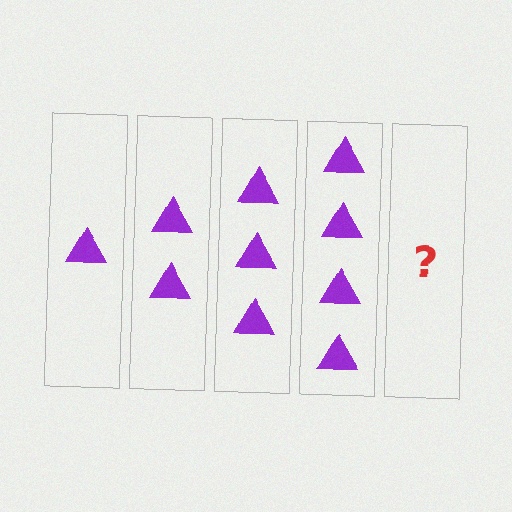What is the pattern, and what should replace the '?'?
The pattern is that each step adds one more triangle. The '?' should be 5 triangles.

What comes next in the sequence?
The next element should be 5 triangles.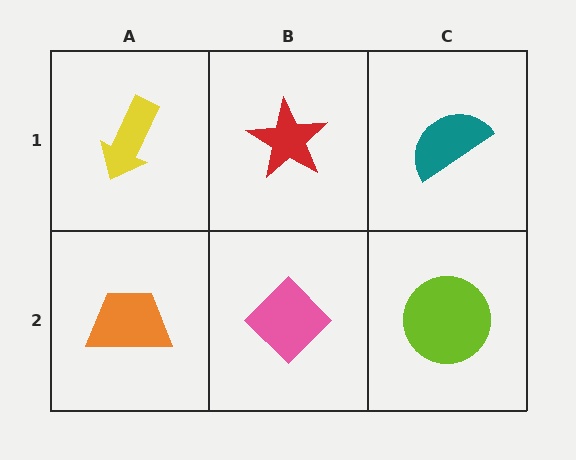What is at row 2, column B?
A pink diamond.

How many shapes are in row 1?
3 shapes.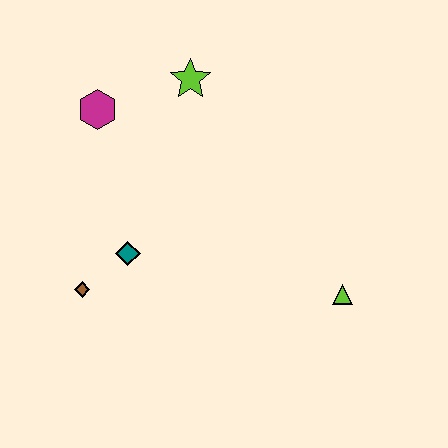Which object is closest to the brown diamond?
The teal diamond is closest to the brown diamond.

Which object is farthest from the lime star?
The lime triangle is farthest from the lime star.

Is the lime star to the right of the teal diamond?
Yes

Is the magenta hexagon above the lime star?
No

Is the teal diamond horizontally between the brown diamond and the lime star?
Yes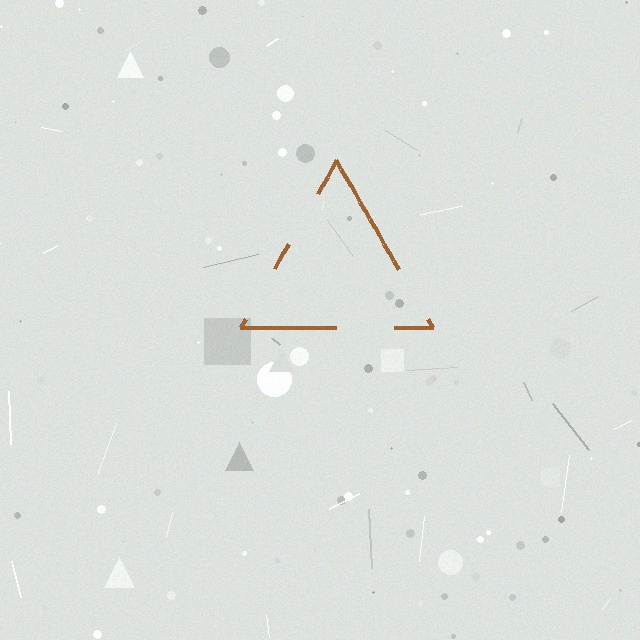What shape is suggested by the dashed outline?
The dashed outline suggests a triangle.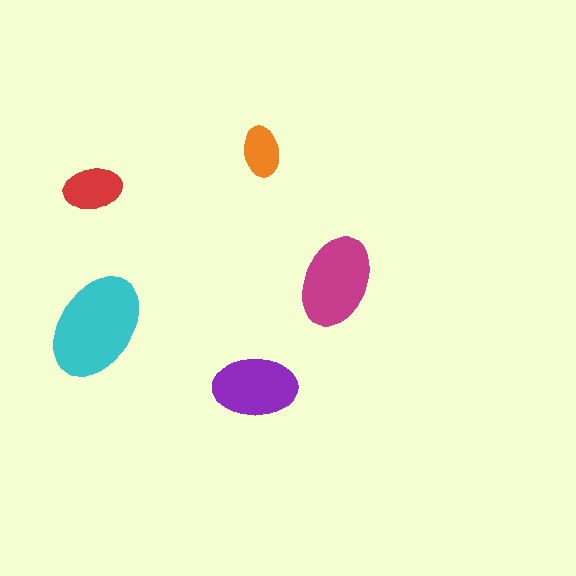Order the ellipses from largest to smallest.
the cyan one, the magenta one, the purple one, the red one, the orange one.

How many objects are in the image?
There are 5 objects in the image.